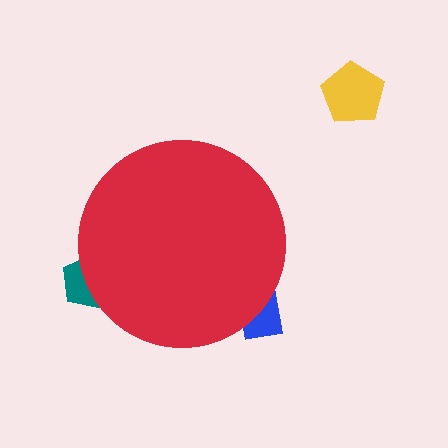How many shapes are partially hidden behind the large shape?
2 shapes are partially hidden.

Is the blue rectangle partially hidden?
Yes, the blue rectangle is partially hidden behind the red circle.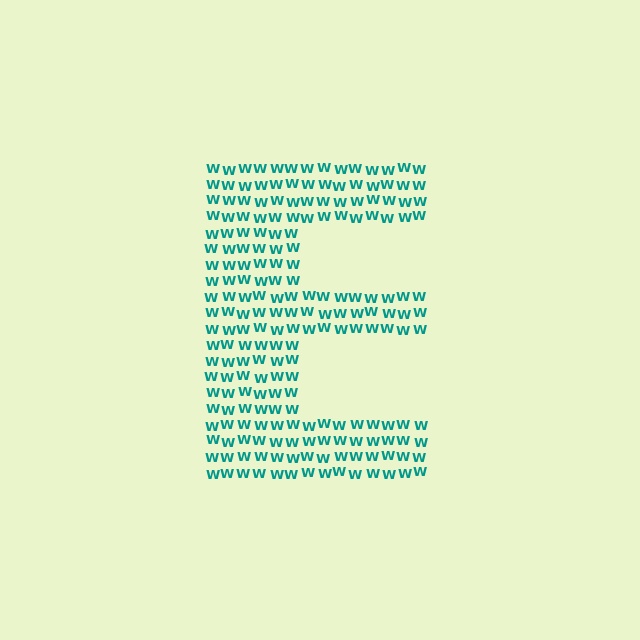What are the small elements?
The small elements are letter W's.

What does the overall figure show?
The overall figure shows the letter E.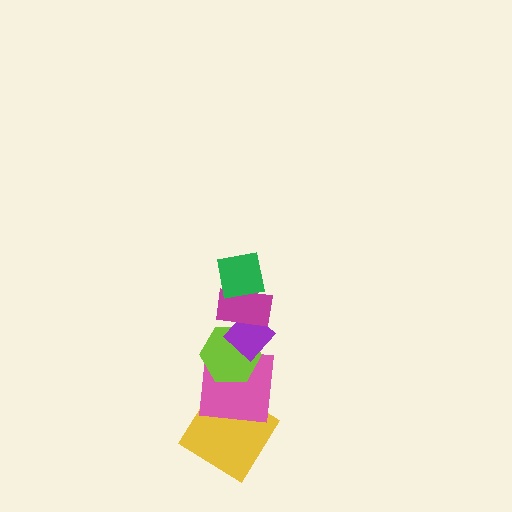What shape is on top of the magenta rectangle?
The green square is on top of the magenta rectangle.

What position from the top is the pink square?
The pink square is 5th from the top.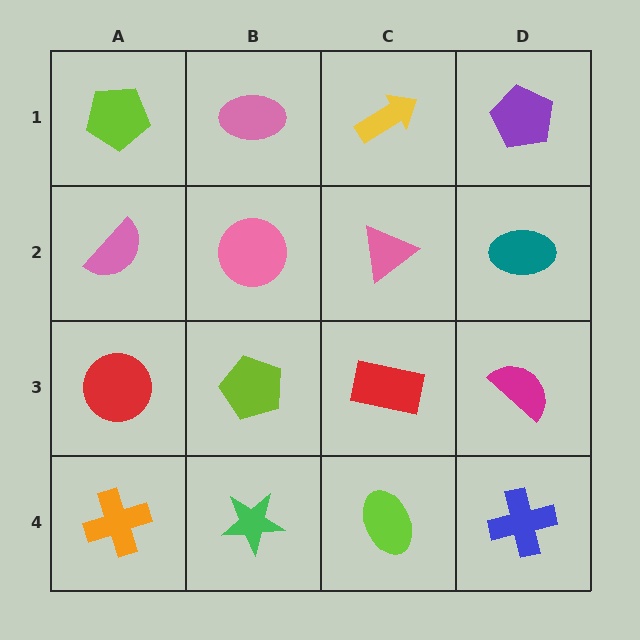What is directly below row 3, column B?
A green star.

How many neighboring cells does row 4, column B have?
3.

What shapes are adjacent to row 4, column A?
A red circle (row 3, column A), a green star (row 4, column B).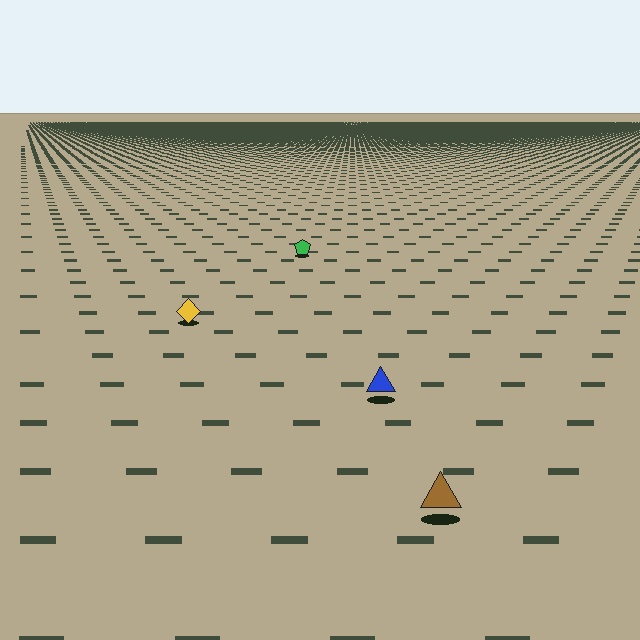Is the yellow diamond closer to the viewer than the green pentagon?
Yes. The yellow diamond is closer — you can tell from the texture gradient: the ground texture is coarser near it.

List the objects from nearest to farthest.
From nearest to farthest: the brown triangle, the blue triangle, the yellow diamond, the green pentagon.